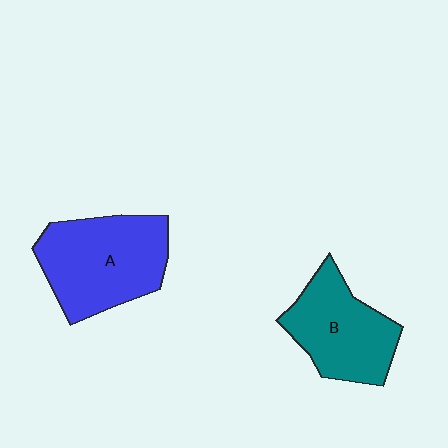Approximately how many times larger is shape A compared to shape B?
Approximately 1.2 times.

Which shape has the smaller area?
Shape B (teal).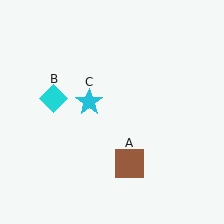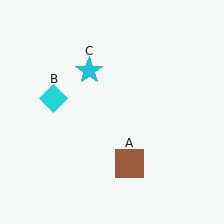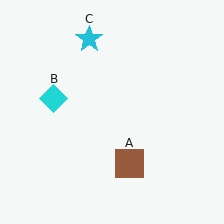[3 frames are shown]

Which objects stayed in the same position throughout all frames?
Brown square (object A) and cyan diamond (object B) remained stationary.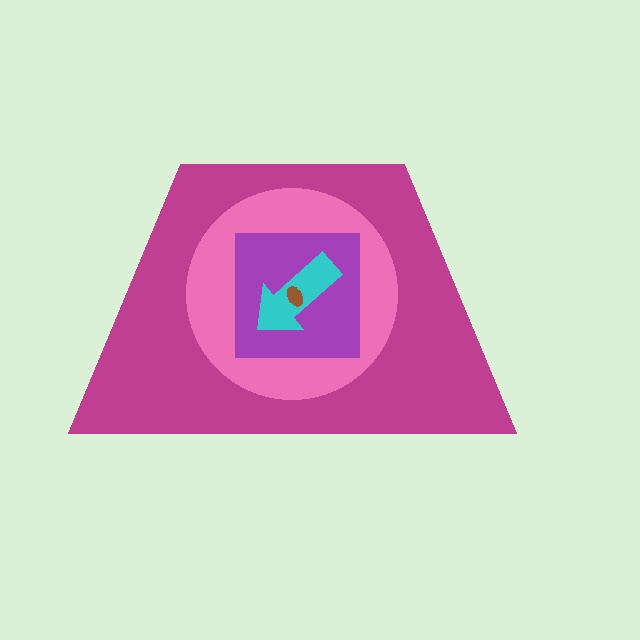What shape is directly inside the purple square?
The cyan arrow.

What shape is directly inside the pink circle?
The purple square.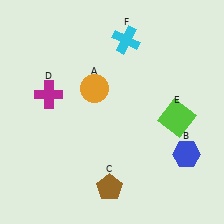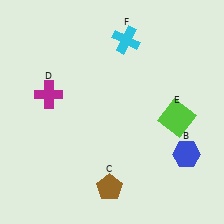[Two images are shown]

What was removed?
The orange circle (A) was removed in Image 2.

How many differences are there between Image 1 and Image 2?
There is 1 difference between the two images.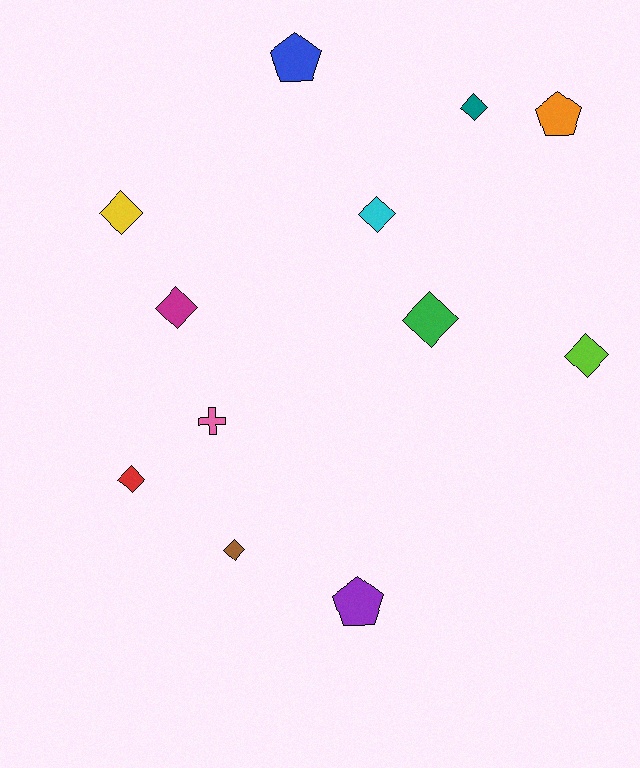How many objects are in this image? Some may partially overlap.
There are 12 objects.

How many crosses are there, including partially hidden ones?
There is 1 cross.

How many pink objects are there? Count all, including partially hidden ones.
There is 1 pink object.